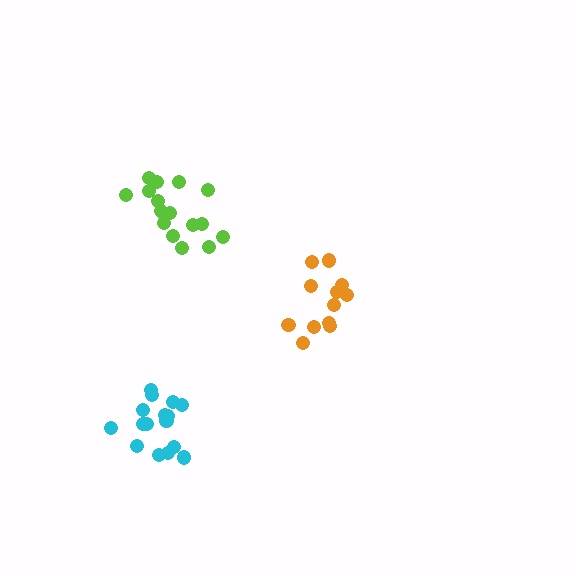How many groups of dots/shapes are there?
There are 3 groups.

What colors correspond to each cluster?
The clusters are colored: orange, lime, cyan.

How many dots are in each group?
Group 1: 12 dots, Group 2: 17 dots, Group 3: 16 dots (45 total).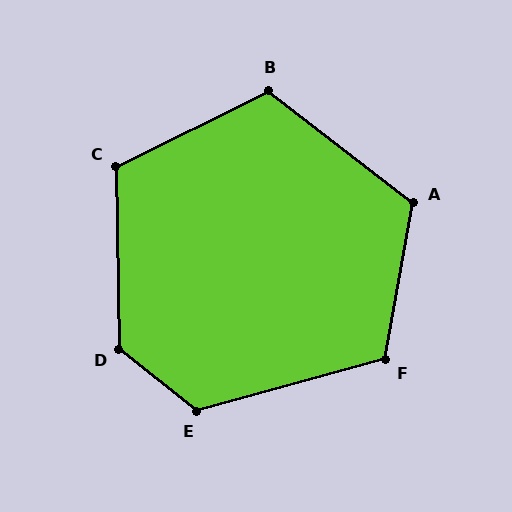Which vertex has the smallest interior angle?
F, at approximately 115 degrees.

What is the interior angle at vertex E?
Approximately 126 degrees (obtuse).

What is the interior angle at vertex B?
Approximately 116 degrees (obtuse).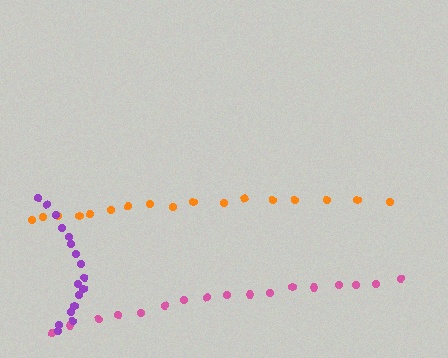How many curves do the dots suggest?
There are 3 distinct paths.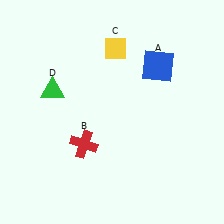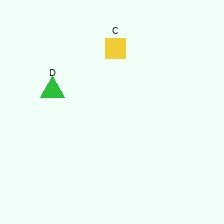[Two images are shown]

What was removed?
The blue square (A), the red cross (B) were removed in Image 2.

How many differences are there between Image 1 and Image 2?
There are 2 differences between the two images.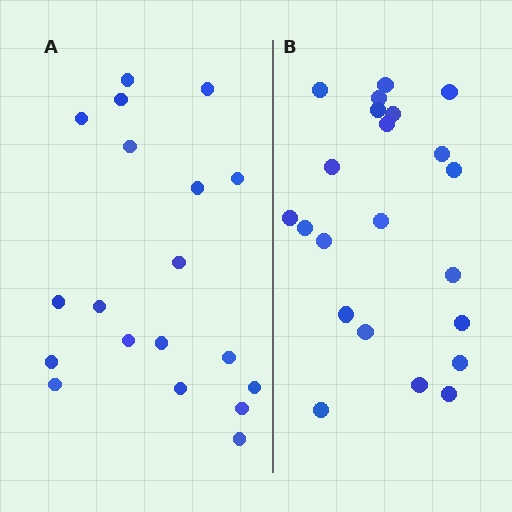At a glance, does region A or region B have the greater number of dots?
Region B (the right region) has more dots.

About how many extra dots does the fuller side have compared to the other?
Region B has just a few more — roughly 2 or 3 more dots than region A.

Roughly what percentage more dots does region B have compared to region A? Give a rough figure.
About 15% more.